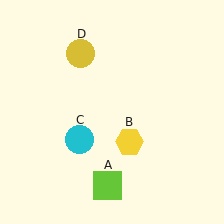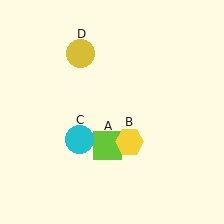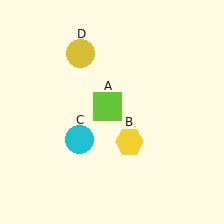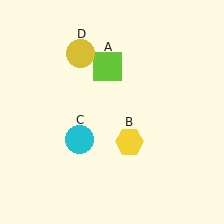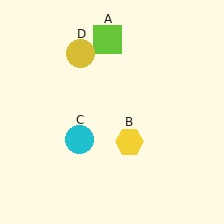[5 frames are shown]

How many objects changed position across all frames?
1 object changed position: lime square (object A).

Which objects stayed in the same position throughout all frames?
Yellow hexagon (object B) and cyan circle (object C) and yellow circle (object D) remained stationary.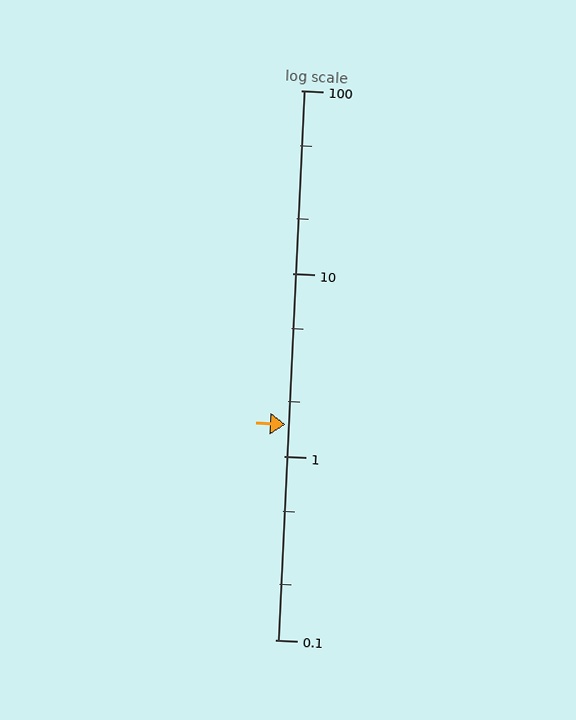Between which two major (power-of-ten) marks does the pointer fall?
The pointer is between 1 and 10.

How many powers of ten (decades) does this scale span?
The scale spans 3 decades, from 0.1 to 100.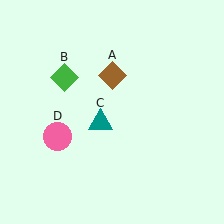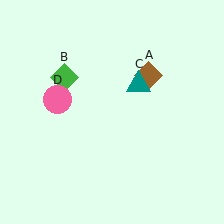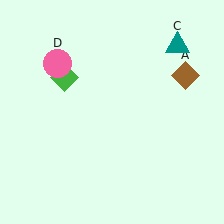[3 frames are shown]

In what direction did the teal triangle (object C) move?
The teal triangle (object C) moved up and to the right.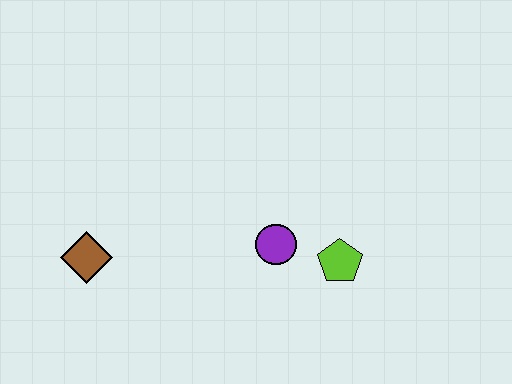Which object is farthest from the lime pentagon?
The brown diamond is farthest from the lime pentagon.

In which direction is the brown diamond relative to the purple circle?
The brown diamond is to the left of the purple circle.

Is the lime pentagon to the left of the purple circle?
No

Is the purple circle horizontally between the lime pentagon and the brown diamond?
Yes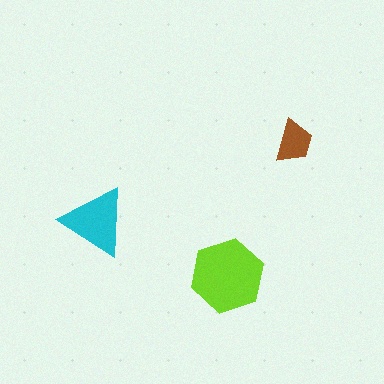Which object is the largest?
The lime hexagon.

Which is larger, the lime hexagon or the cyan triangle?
The lime hexagon.